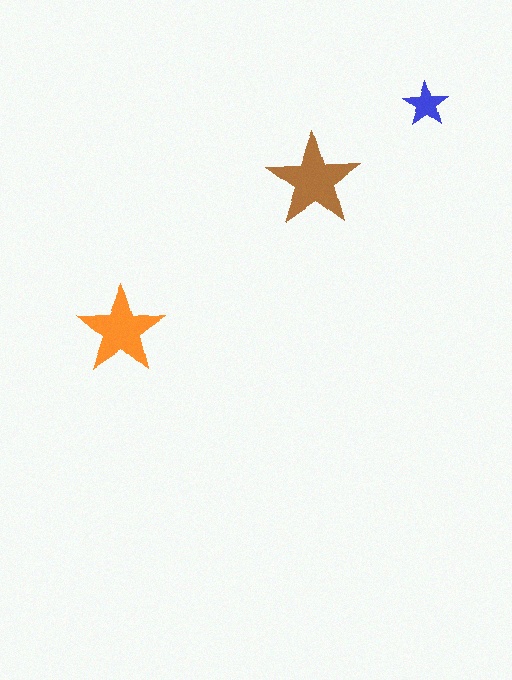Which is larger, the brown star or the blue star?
The brown one.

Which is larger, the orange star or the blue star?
The orange one.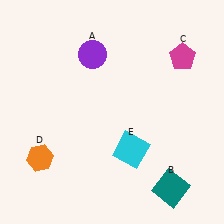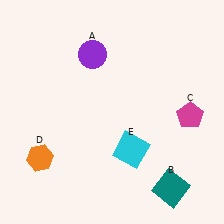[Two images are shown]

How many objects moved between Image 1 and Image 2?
1 object moved between the two images.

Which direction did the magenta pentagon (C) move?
The magenta pentagon (C) moved down.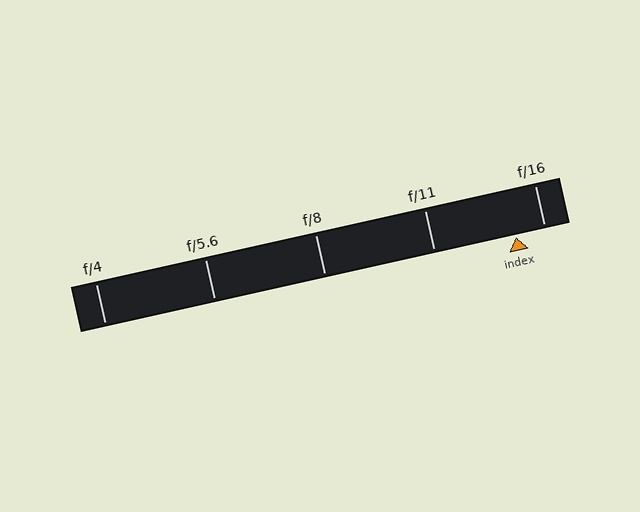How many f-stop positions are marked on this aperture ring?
There are 5 f-stop positions marked.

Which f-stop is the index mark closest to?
The index mark is closest to f/16.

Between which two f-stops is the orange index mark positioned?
The index mark is between f/11 and f/16.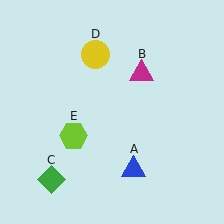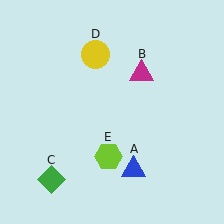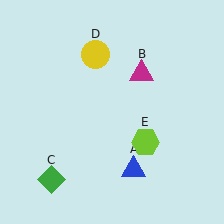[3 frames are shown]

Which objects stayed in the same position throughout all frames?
Blue triangle (object A) and magenta triangle (object B) and green diamond (object C) and yellow circle (object D) remained stationary.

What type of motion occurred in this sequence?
The lime hexagon (object E) rotated counterclockwise around the center of the scene.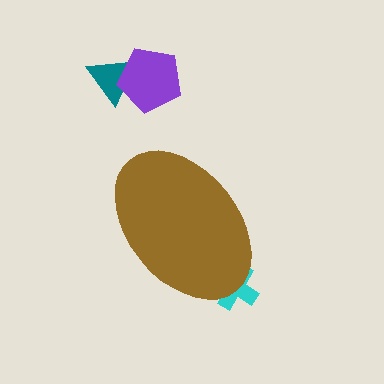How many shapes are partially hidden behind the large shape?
1 shape is partially hidden.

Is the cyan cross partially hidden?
Yes, the cyan cross is partially hidden behind the brown ellipse.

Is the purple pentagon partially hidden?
No, the purple pentagon is fully visible.